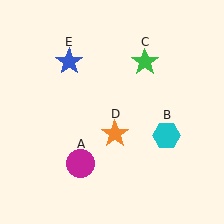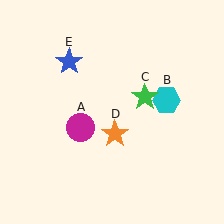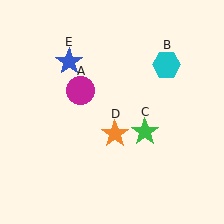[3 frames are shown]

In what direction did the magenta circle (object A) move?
The magenta circle (object A) moved up.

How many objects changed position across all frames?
3 objects changed position: magenta circle (object A), cyan hexagon (object B), green star (object C).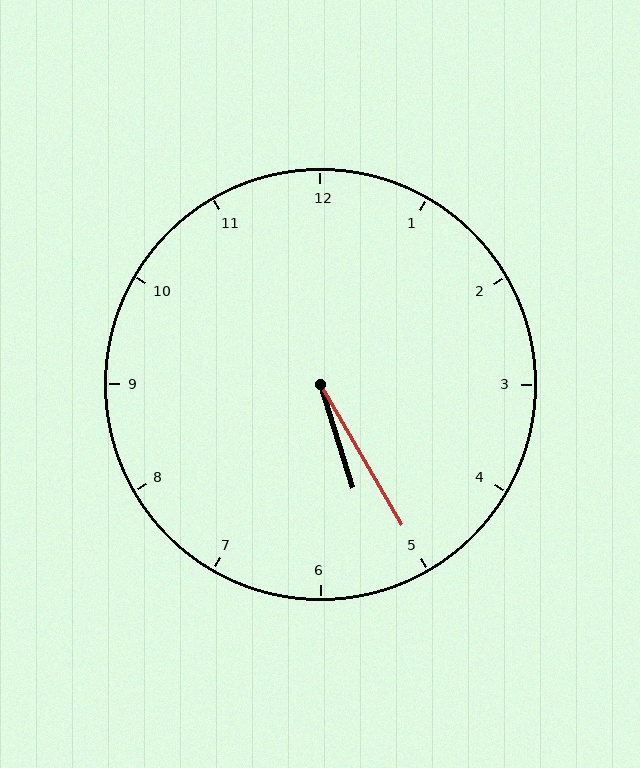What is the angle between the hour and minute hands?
Approximately 12 degrees.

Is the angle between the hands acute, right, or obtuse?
It is acute.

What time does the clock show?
5:25.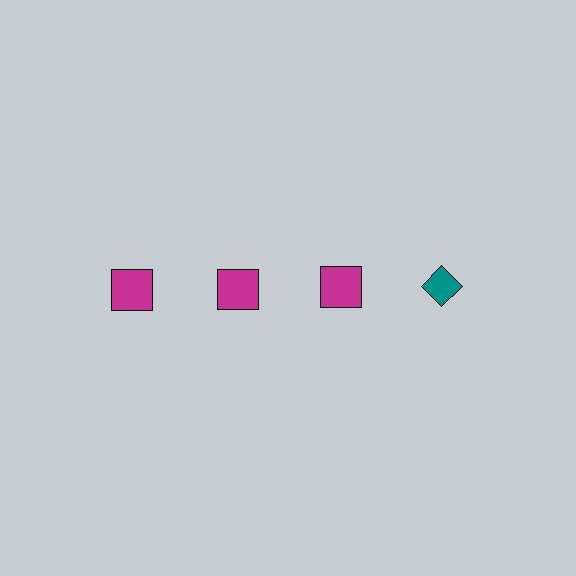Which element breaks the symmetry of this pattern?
The teal diamond in the top row, second from right column breaks the symmetry. All other shapes are magenta squares.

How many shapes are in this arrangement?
There are 4 shapes arranged in a grid pattern.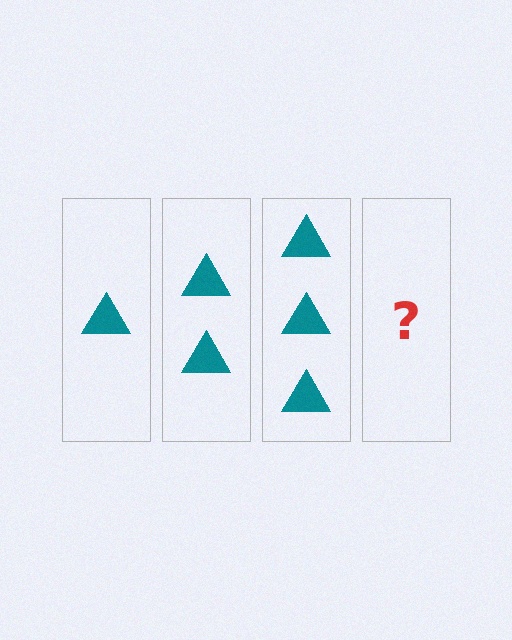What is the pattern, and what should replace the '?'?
The pattern is that each step adds one more triangle. The '?' should be 4 triangles.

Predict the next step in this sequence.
The next step is 4 triangles.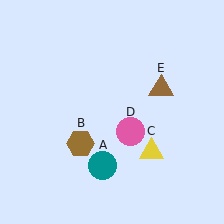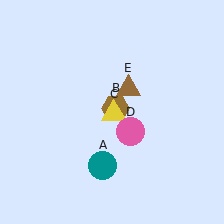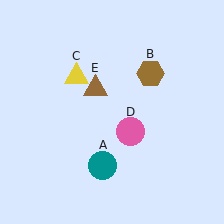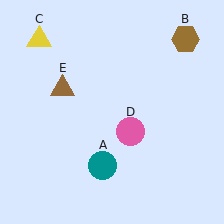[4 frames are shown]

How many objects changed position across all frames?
3 objects changed position: brown hexagon (object B), yellow triangle (object C), brown triangle (object E).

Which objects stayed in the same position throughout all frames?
Teal circle (object A) and pink circle (object D) remained stationary.